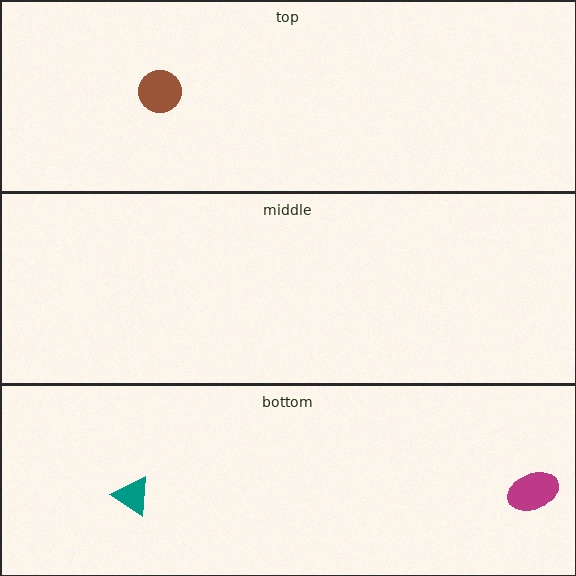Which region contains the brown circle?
The top region.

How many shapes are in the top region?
1.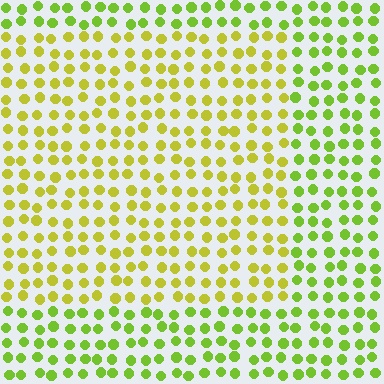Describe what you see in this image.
The image is filled with small lime elements in a uniform arrangement. A rectangle-shaped region is visible where the elements are tinted to a slightly different hue, forming a subtle color boundary.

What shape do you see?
I see a rectangle.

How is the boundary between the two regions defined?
The boundary is defined purely by a slight shift in hue (about 29 degrees). Spacing, size, and orientation are identical on both sides.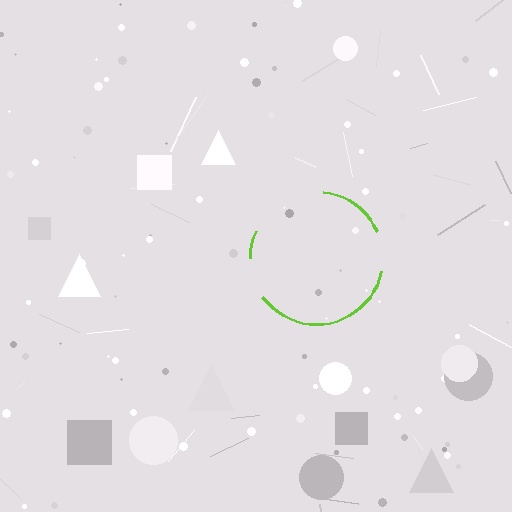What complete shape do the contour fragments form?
The contour fragments form a circle.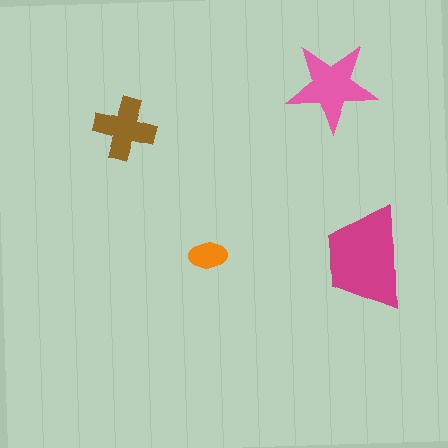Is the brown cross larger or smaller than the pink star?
Smaller.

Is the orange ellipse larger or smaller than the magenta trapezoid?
Smaller.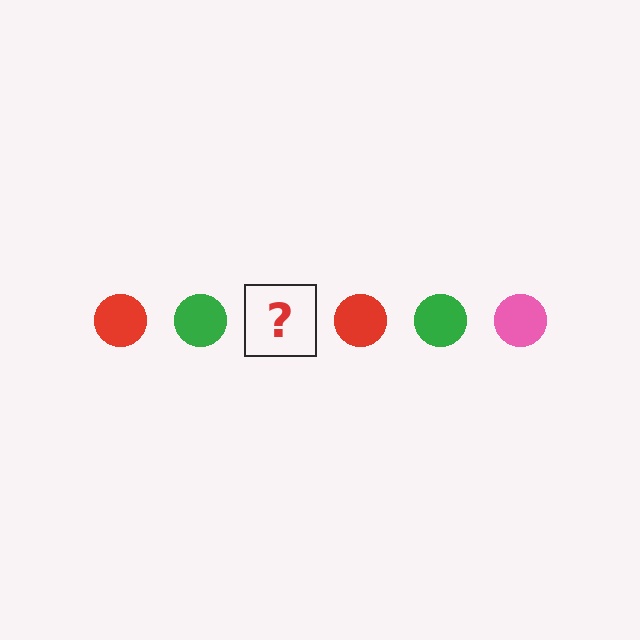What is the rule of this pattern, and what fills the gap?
The rule is that the pattern cycles through red, green, pink circles. The gap should be filled with a pink circle.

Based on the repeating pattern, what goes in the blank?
The blank should be a pink circle.